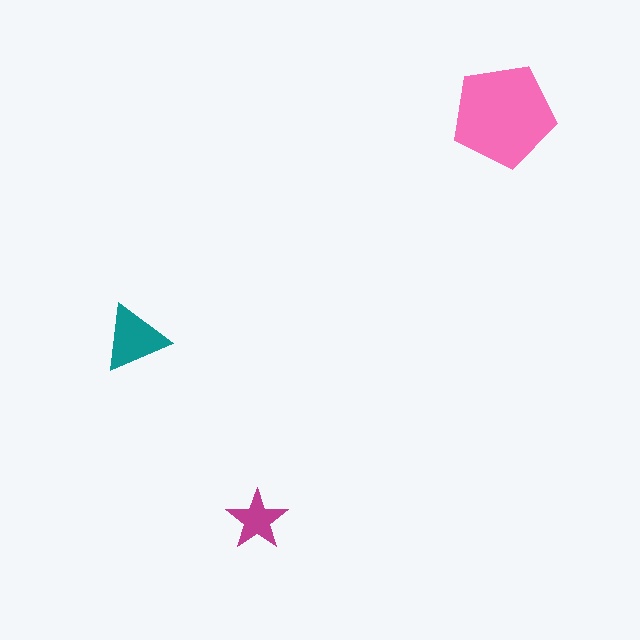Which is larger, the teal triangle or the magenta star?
The teal triangle.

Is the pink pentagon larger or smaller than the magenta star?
Larger.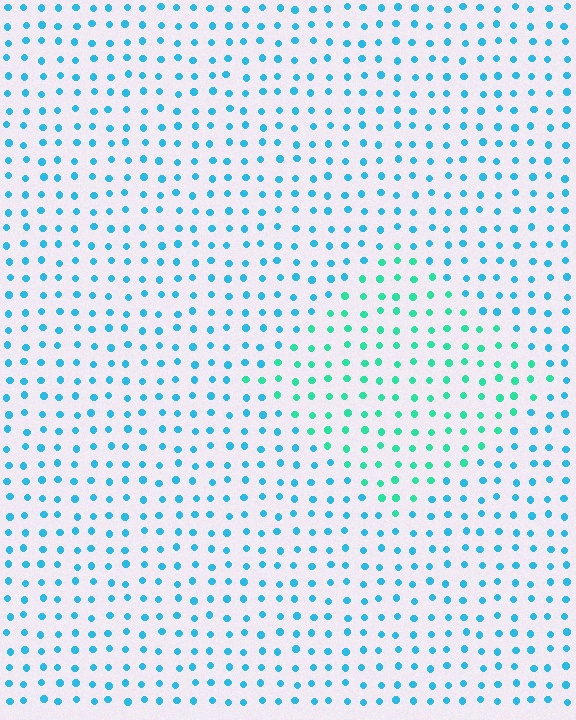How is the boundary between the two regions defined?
The boundary is defined purely by a slight shift in hue (about 35 degrees). Spacing, size, and orientation are identical on both sides.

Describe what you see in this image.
The image is filled with small cyan elements in a uniform arrangement. A diamond-shaped region is visible where the elements are tinted to a slightly different hue, forming a subtle color boundary.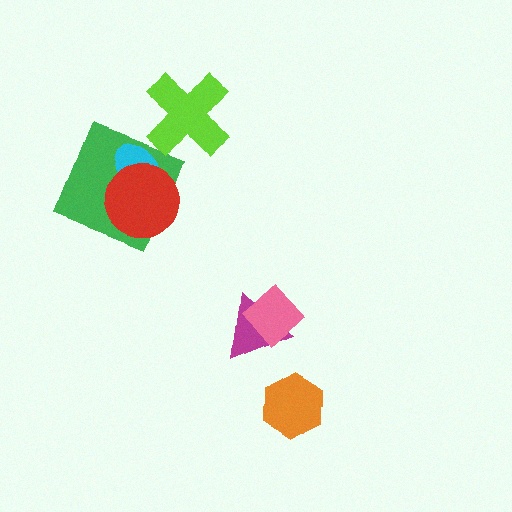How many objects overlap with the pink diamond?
1 object overlaps with the pink diamond.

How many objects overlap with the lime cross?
0 objects overlap with the lime cross.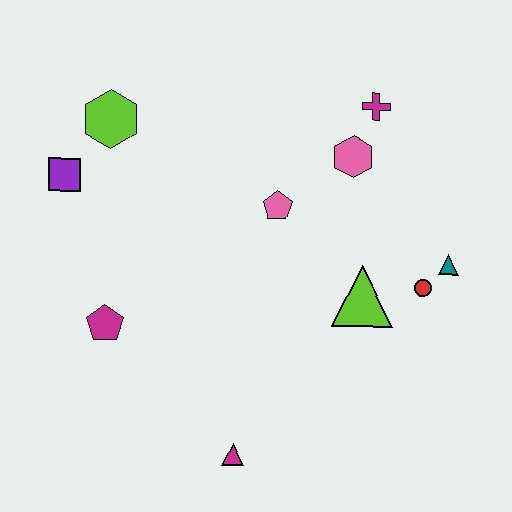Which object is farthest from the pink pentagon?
The magenta triangle is farthest from the pink pentagon.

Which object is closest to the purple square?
The lime hexagon is closest to the purple square.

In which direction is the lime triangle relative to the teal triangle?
The lime triangle is to the left of the teal triangle.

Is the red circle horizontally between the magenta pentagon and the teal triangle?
Yes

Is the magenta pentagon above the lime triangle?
No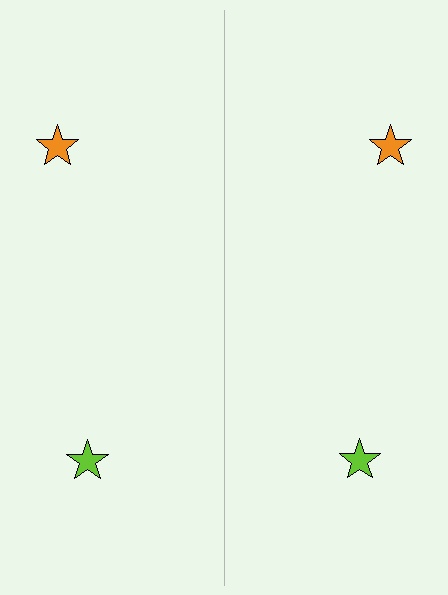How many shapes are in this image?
There are 4 shapes in this image.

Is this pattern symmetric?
Yes, this pattern has bilateral (reflection) symmetry.